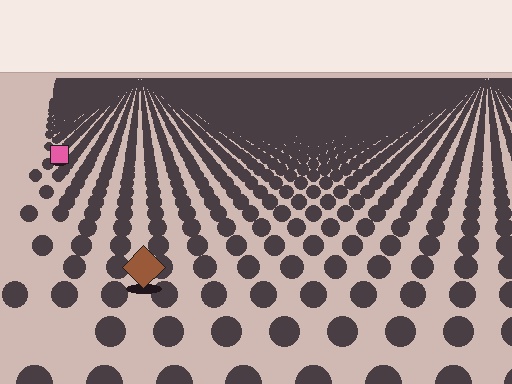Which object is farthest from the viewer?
The pink square is farthest from the viewer. It appears smaller and the ground texture around it is denser.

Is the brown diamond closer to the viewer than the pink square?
Yes. The brown diamond is closer — you can tell from the texture gradient: the ground texture is coarser near it.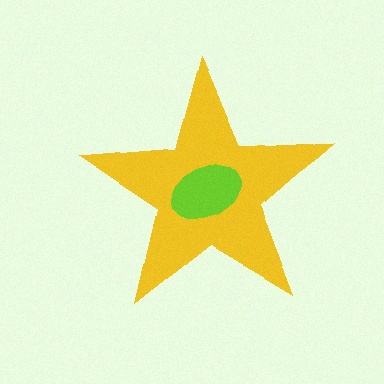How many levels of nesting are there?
2.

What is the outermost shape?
The yellow star.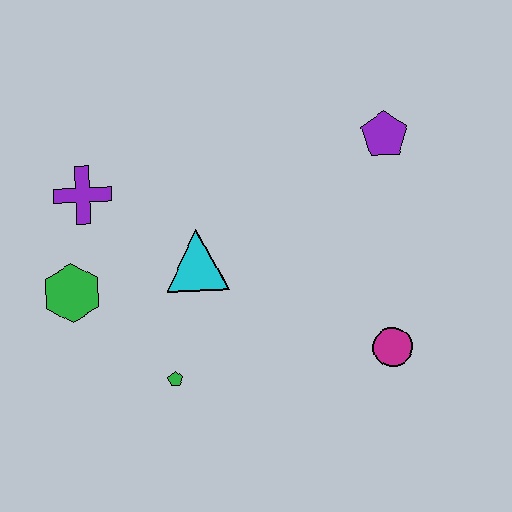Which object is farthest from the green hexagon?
The purple pentagon is farthest from the green hexagon.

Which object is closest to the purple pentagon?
The magenta circle is closest to the purple pentagon.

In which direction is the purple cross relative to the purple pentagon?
The purple cross is to the left of the purple pentagon.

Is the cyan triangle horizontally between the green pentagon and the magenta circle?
Yes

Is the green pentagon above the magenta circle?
No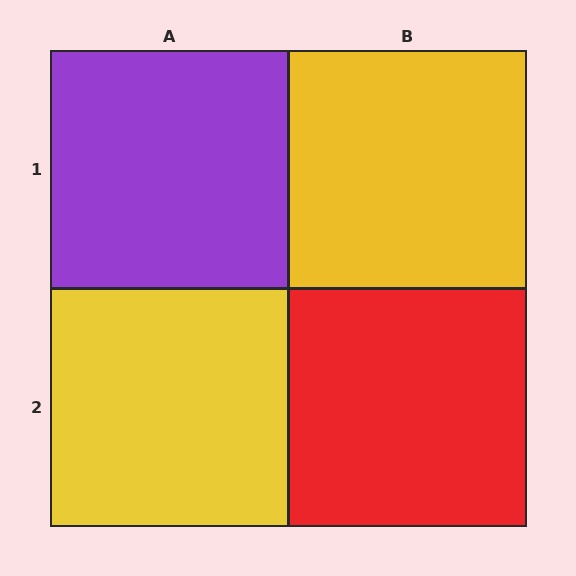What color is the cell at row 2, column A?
Yellow.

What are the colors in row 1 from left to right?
Purple, yellow.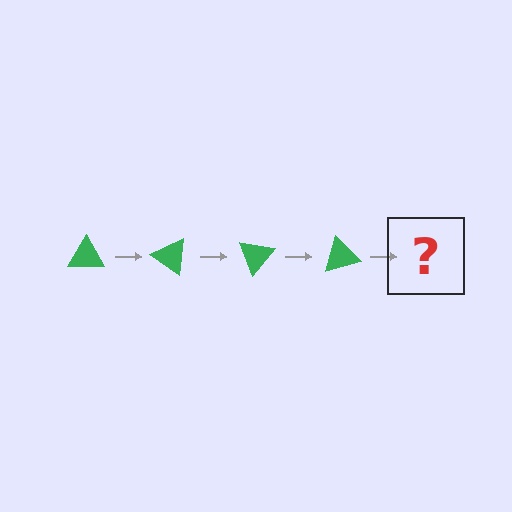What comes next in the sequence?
The next element should be a green triangle rotated 140 degrees.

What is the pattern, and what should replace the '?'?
The pattern is that the triangle rotates 35 degrees each step. The '?' should be a green triangle rotated 140 degrees.